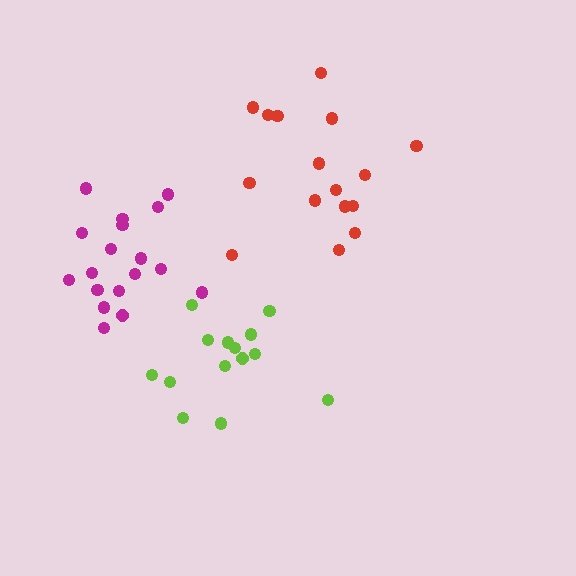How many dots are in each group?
Group 1: 14 dots, Group 2: 16 dots, Group 3: 19 dots (49 total).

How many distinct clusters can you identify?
There are 3 distinct clusters.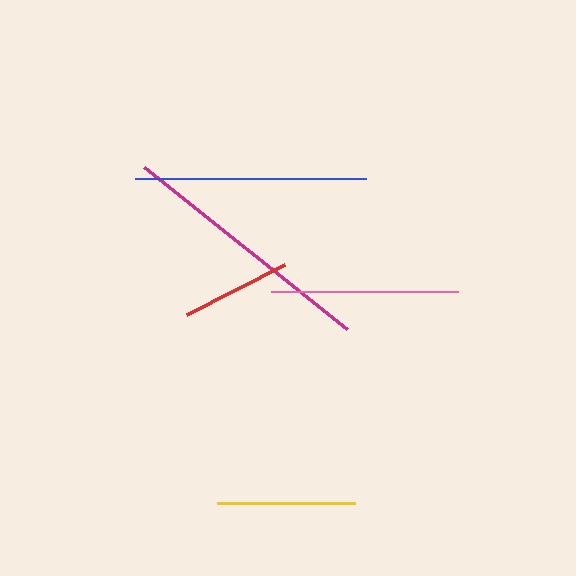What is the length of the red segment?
The red segment is approximately 110 pixels long.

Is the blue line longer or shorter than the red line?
The blue line is longer than the red line.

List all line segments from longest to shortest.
From longest to shortest: magenta, blue, pink, yellow, red.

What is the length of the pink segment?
The pink segment is approximately 187 pixels long.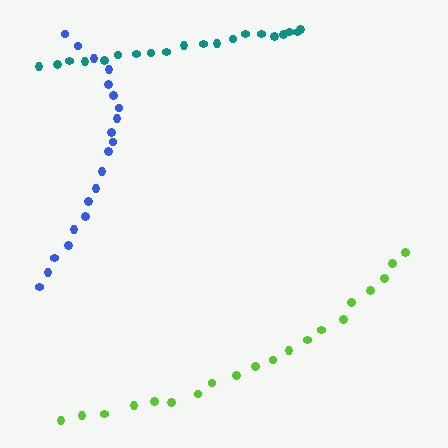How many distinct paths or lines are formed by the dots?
There are 3 distinct paths.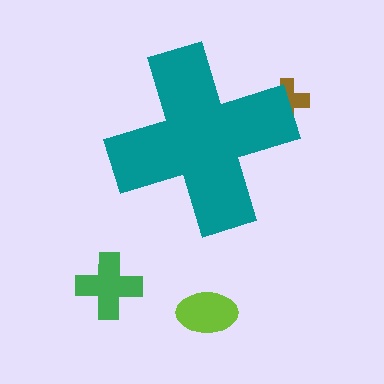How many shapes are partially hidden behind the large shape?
1 shape is partially hidden.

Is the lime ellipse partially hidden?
No, the lime ellipse is fully visible.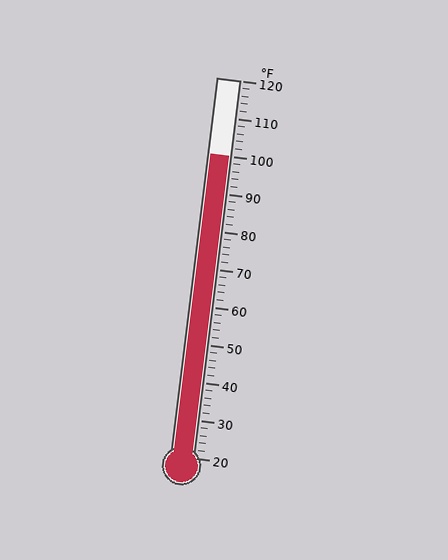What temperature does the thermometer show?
The thermometer shows approximately 100°F.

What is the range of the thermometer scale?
The thermometer scale ranges from 20°F to 120°F.